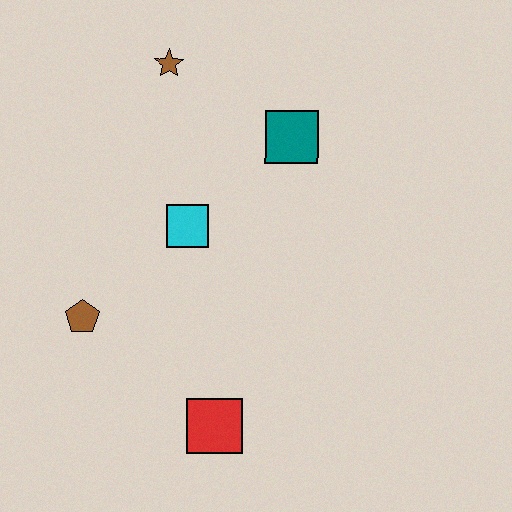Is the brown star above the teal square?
Yes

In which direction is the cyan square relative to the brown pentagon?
The cyan square is to the right of the brown pentagon.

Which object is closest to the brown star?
The teal square is closest to the brown star.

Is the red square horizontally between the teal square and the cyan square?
Yes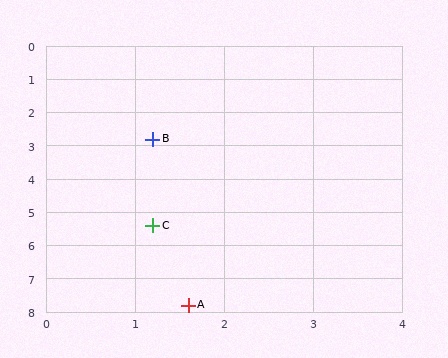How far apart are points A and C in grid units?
Points A and C are about 2.4 grid units apart.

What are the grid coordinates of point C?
Point C is at approximately (1.2, 5.4).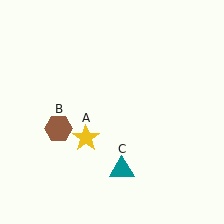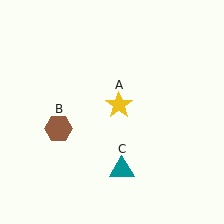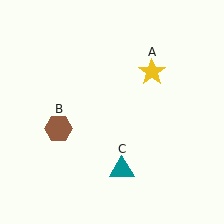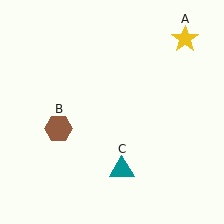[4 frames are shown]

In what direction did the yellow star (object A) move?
The yellow star (object A) moved up and to the right.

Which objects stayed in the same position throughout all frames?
Brown hexagon (object B) and teal triangle (object C) remained stationary.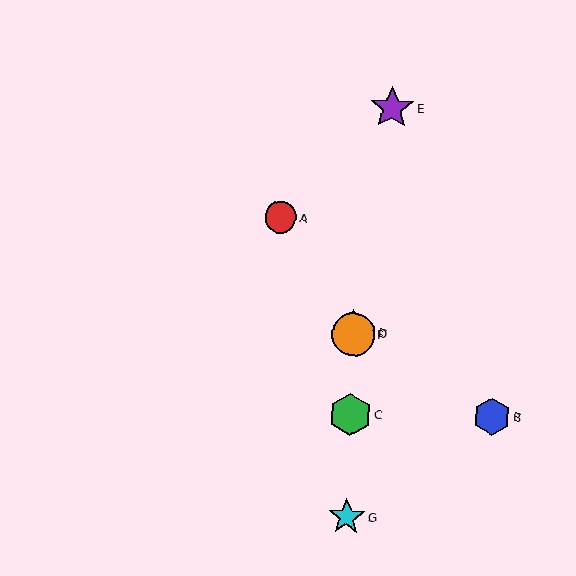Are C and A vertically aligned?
No, C is at x≈350 and A is at x≈281.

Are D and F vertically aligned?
Yes, both are at x≈353.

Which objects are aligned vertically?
Objects C, D, F, G are aligned vertically.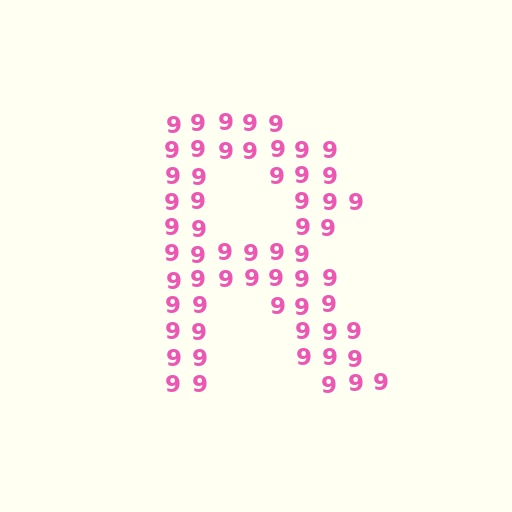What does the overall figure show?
The overall figure shows the letter R.